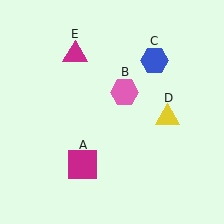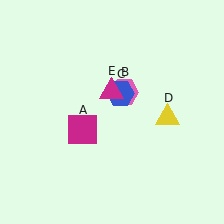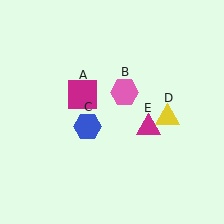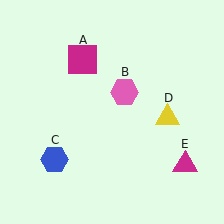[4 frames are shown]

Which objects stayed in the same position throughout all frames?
Pink hexagon (object B) and yellow triangle (object D) remained stationary.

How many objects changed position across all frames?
3 objects changed position: magenta square (object A), blue hexagon (object C), magenta triangle (object E).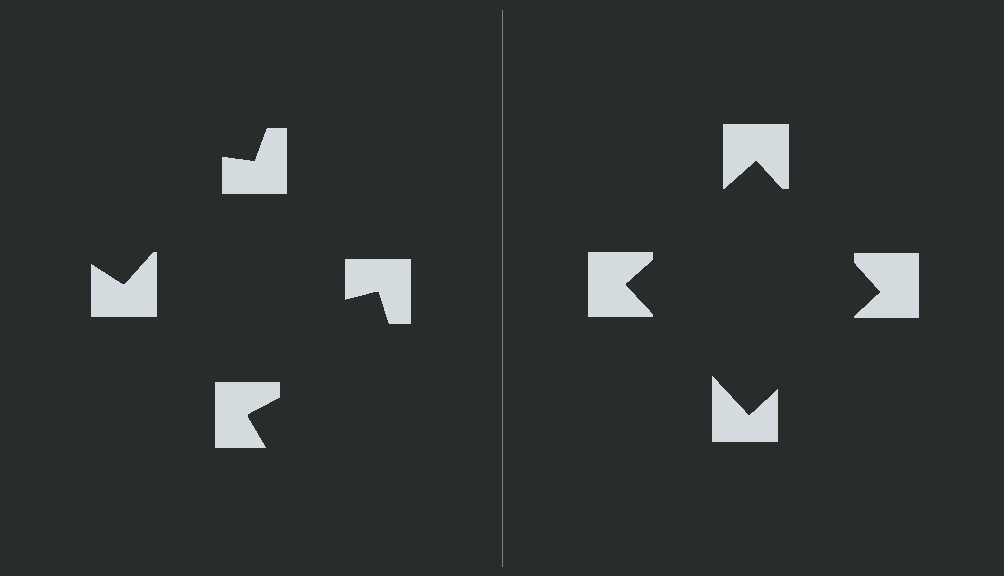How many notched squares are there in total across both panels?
8 — 4 on each side.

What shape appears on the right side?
An illusory square.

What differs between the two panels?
The notched squares are positioned identically on both sides; only the wedge orientations differ. On the right they align to a square; on the left they are misaligned.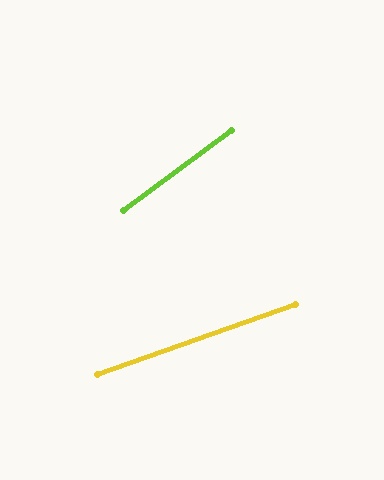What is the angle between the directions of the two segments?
Approximately 17 degrees.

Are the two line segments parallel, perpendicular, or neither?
Neither parallel nor perpendicular — they differ by about 17°.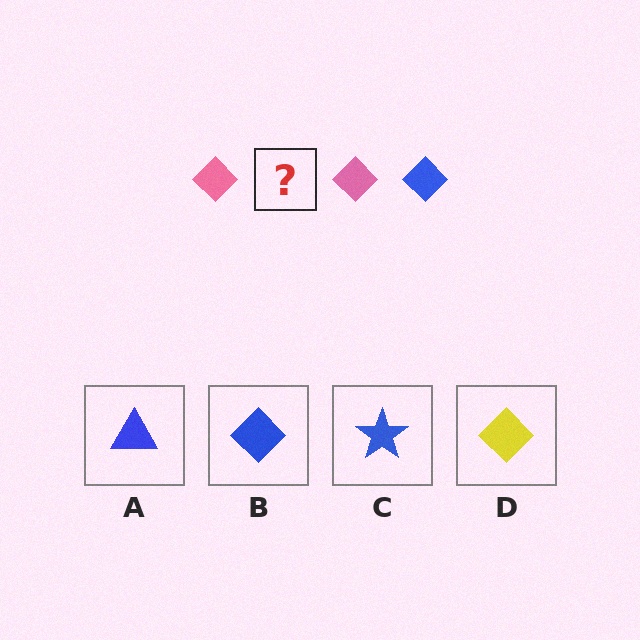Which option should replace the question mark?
Option B.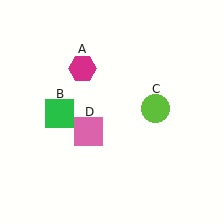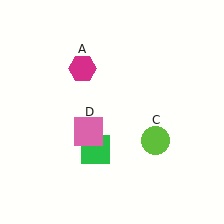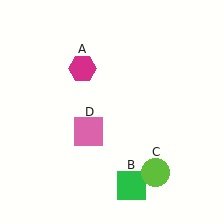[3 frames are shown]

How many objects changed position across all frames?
2 objects changed position: green square (object B), lime circle (object C).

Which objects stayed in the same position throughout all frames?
Magenta hexagon (object A) and pink square (object D) remained stationary.